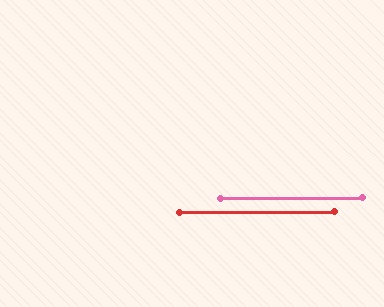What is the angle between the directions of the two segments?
Approximately 0 degrees.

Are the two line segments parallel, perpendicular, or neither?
Parallel — their directions differ by only 0.1°.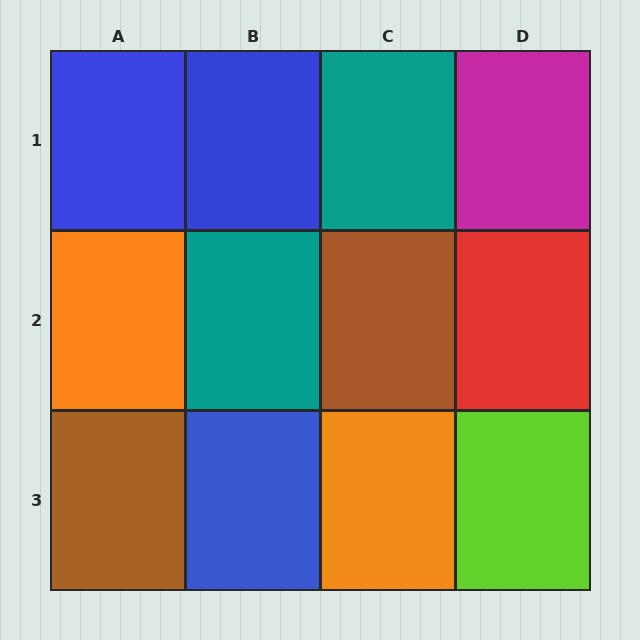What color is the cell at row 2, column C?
Brown.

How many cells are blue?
3 cells are blue.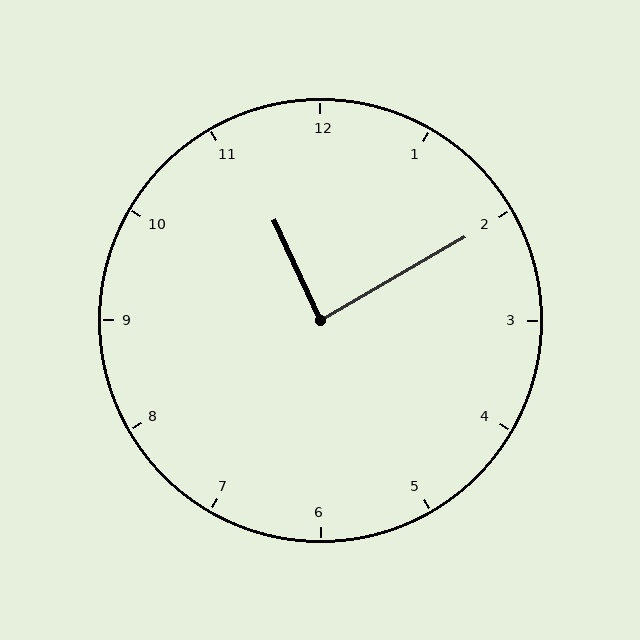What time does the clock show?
11:10.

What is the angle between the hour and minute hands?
Approximately 85 degrees.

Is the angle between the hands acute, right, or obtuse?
It is right.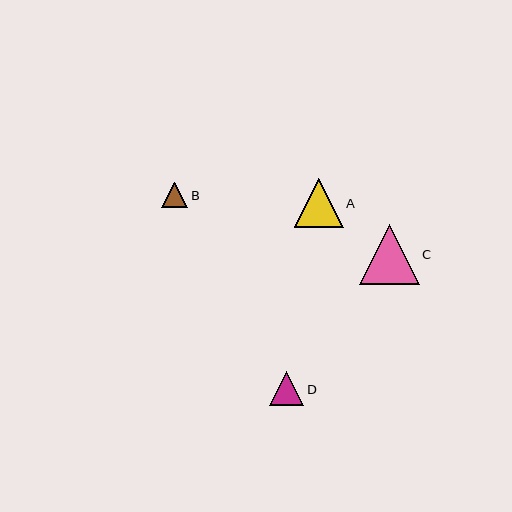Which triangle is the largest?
Triangle C is the largest with a size of approximately 60 pixels.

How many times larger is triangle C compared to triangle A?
Triangle C is approximately 1.2 times the size of triangle A.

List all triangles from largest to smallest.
From largest to smallest: C, A, D, B.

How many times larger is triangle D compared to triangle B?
Triangle D is approximately 1.3 times the size of triangle B.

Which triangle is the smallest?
Triangle B is the smallest with a size of approximately 26 pixels.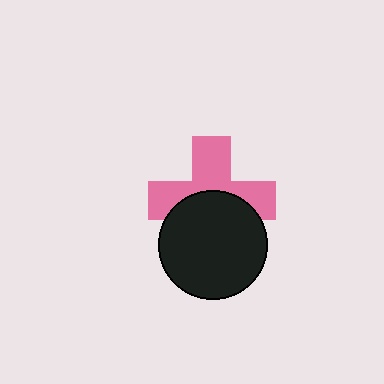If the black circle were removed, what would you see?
You would see the complete pink cross.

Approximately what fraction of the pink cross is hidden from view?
Roughly 45% of the pink cross is hidden behind the black circle.